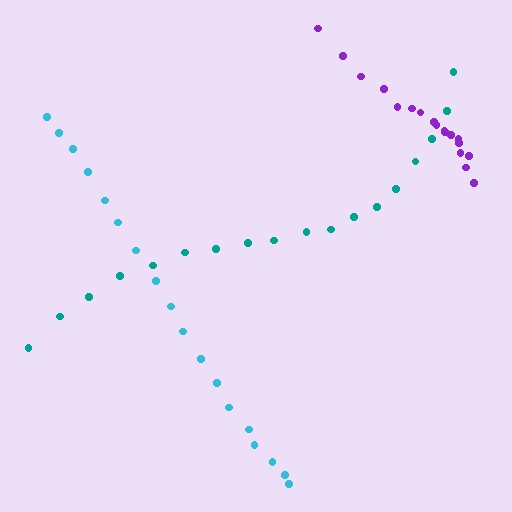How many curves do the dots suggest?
There are 3 distinct paths.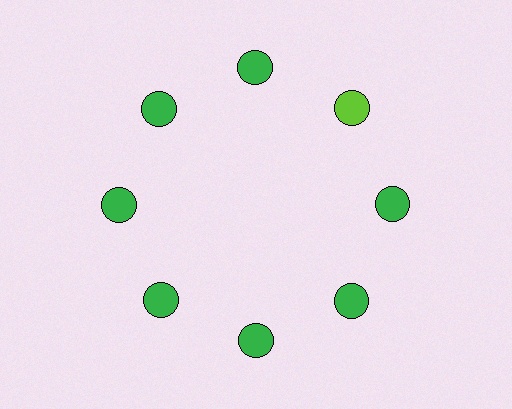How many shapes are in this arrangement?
There are 8 shapes arranged in a ring pattern.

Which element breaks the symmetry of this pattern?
The lime circle at roughly the 2 o'clock position breaks the symmetry. All other shapes are green circles.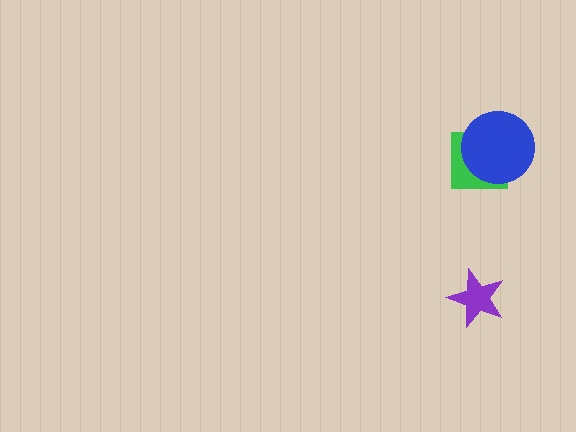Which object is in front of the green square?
The blue circle is in front of the green square.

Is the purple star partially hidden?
No, no other shape covers it.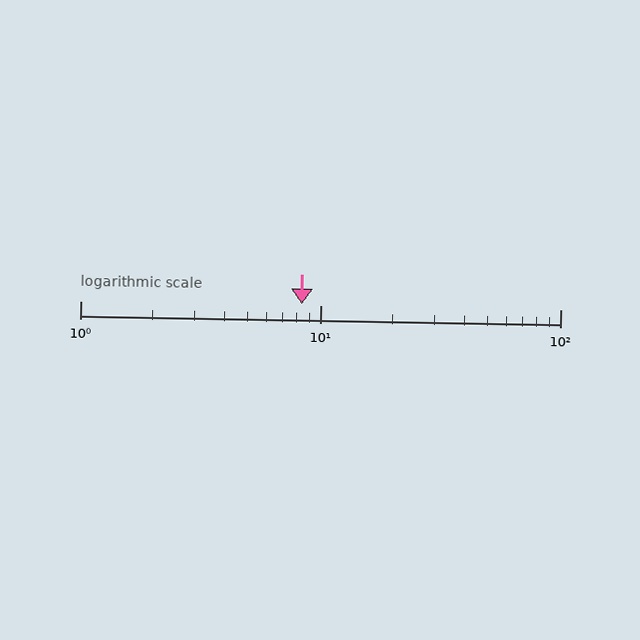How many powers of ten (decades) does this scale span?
The scale spans 2 decades, from 1 to 100.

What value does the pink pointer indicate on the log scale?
The pointer indicates approximately 8.4.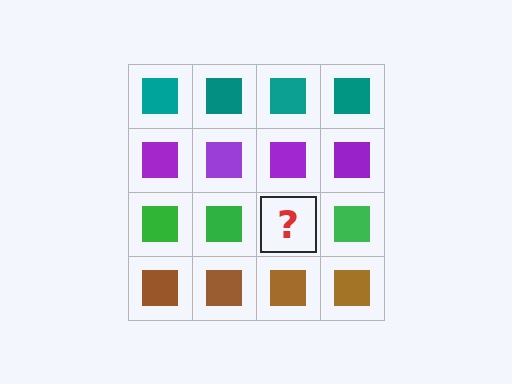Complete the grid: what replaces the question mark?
The question mark should be replaced with a green square.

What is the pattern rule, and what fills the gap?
The rule is that each row has a consistent color. The gap should be filled with a green square.